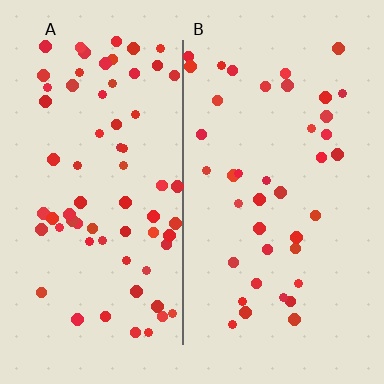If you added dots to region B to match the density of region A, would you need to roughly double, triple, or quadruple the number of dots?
Approximately double.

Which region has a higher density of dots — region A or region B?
A (the left).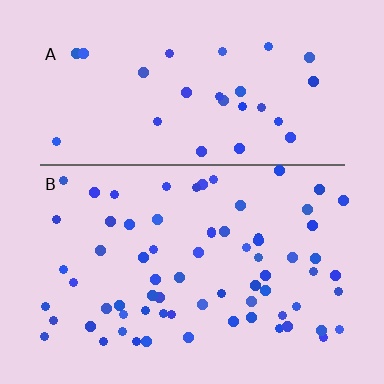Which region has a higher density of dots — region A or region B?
B (the bottom).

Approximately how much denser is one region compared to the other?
Approximately 2.4× — region B over region A.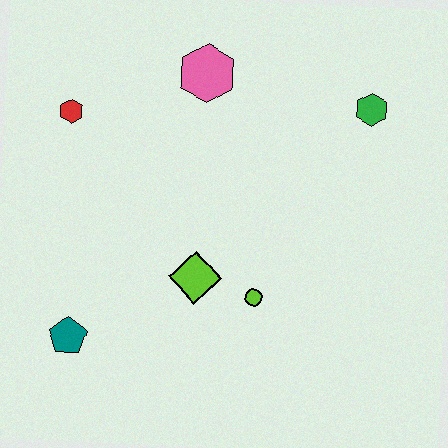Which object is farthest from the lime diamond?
The green hexagon is farthest from the lime diamond.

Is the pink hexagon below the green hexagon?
No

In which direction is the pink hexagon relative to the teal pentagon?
The pink hexagon is above the teal pentagon.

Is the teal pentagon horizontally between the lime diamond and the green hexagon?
No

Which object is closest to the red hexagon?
The pink hexagon is closest to the red hexagon.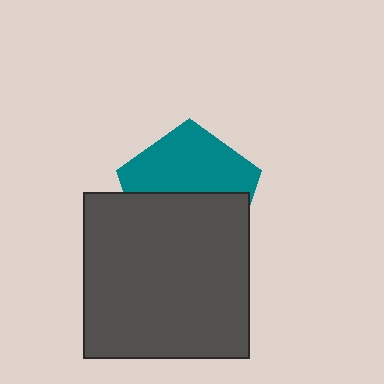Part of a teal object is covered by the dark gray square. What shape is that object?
It is a pentagon.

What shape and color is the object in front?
The object in front is a dark gray square.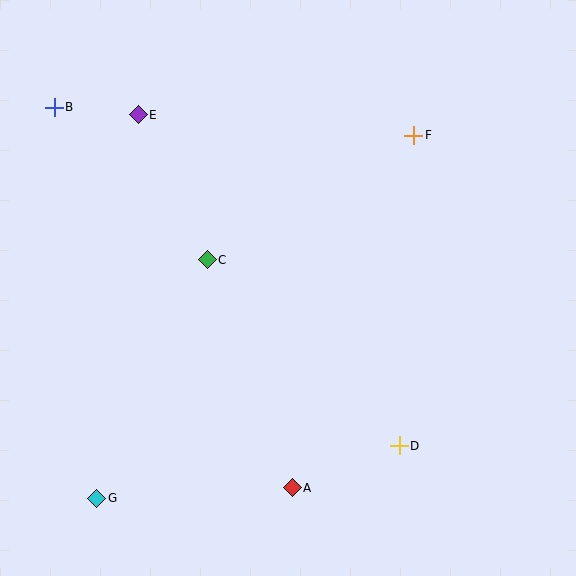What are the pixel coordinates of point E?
Point E is at (138, 115).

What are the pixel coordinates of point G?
Point G is at (97, 498).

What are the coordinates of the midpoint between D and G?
The midpoint between D and G is at (248, 472).